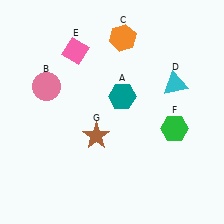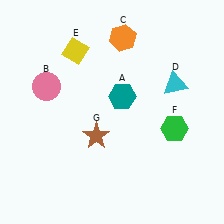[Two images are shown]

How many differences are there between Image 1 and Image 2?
There is 1 difference between the two images.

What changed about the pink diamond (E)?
In Image 1, E is pink. In Image 2, it changed to yellow.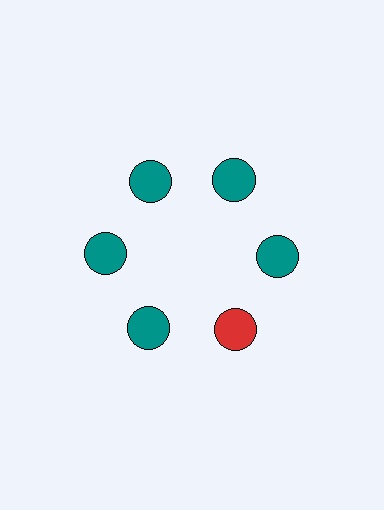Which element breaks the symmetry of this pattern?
The red circle at roughly the 5 o'clock position breaks the symmetry. All other shapes are teal circles.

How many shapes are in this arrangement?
There are 6 shapes arranged in a ring pattern.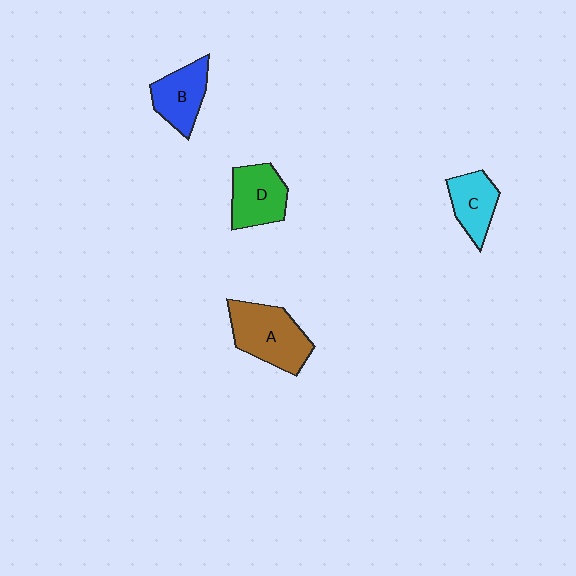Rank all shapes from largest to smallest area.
From largest to smallest: A (brown), D (green), B (blue), C (cyan).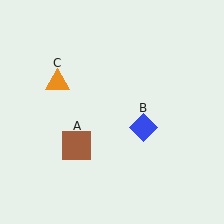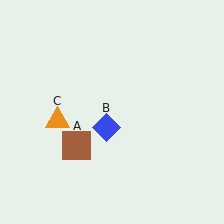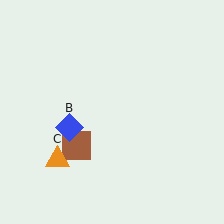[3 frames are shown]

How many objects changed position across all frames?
2 objects changed position: blue diamond (object B), orange triangle (object C).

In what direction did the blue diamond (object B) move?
The blue diamond (object B) moved left.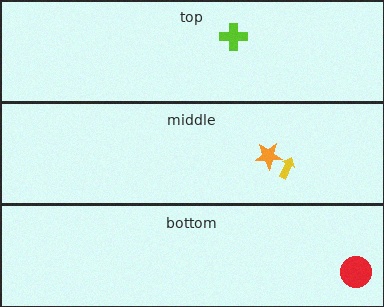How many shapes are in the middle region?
2.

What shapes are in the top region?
The lime cross.